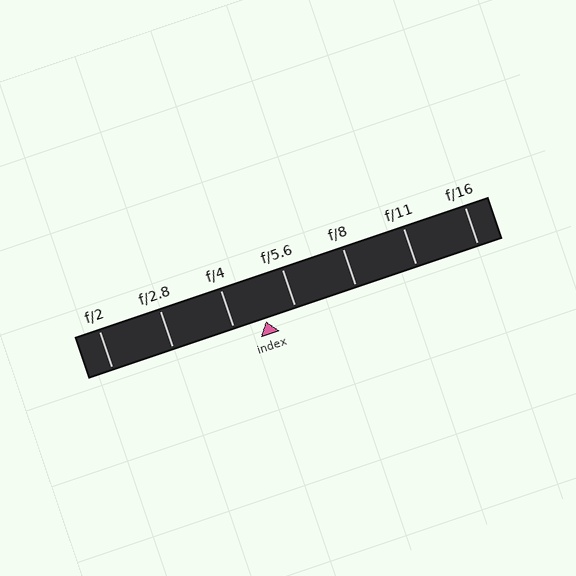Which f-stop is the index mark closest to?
The index mark is closest to f/5.6.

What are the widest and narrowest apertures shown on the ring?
The widest aperture shown is f/2 and the narrowest is f/16.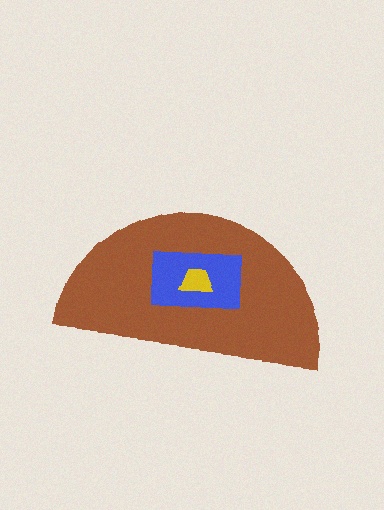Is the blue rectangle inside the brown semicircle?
Yes.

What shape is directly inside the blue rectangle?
The yellow trapezoid.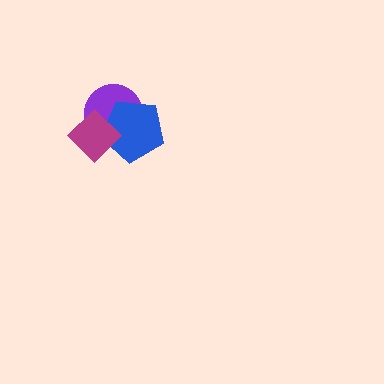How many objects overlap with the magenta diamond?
2 objects overlap with the magenta diamond.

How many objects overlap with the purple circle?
2 objects overlap with the purple circle.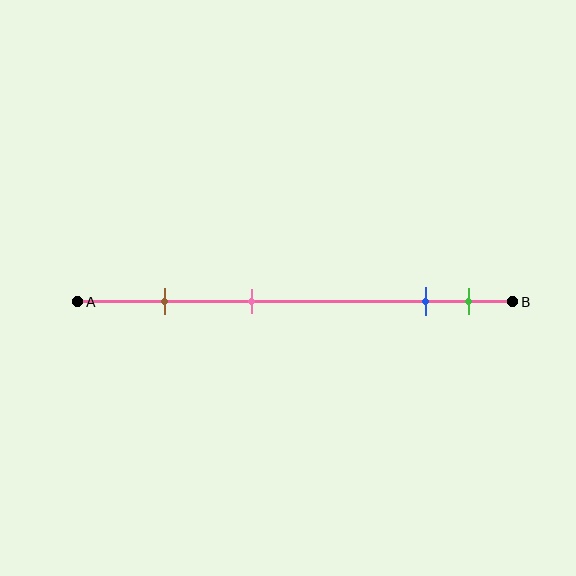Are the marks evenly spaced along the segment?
No, the marks are not evenly spaced.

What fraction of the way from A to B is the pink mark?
The pink mark is approximately 40% (0.4) of the way from A to B.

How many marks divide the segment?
There are 4 marks dividing the segment.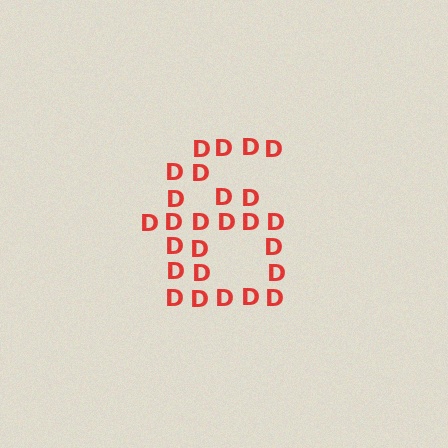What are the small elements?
The small elements are letter D's.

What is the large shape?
The large shape is the digit 6.